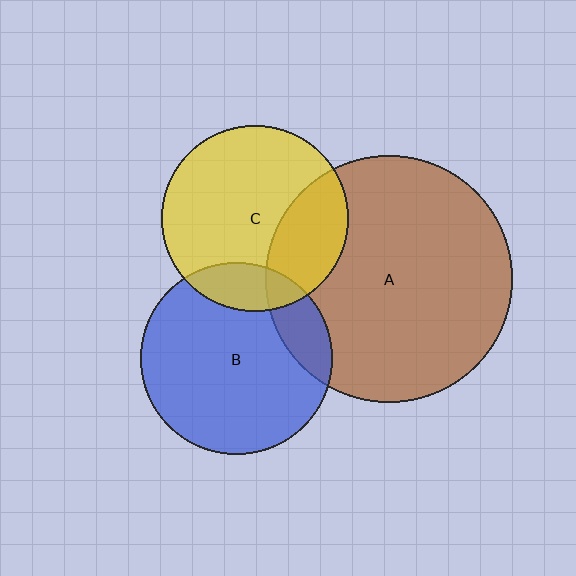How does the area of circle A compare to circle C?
Approximately 1.8 times.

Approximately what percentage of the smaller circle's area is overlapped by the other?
Approximately 30%.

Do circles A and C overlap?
Yes.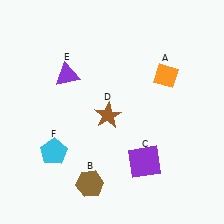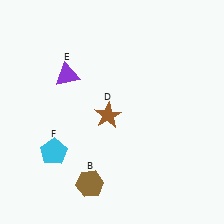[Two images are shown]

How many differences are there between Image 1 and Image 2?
There are 2 differences between the two images.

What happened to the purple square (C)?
The purple square (C) was removed in Image 2. It was in the bottom-right area of Image 1.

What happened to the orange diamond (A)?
The orange diamond (A) was removed in Image 2. It was in the top-right area of Image 1.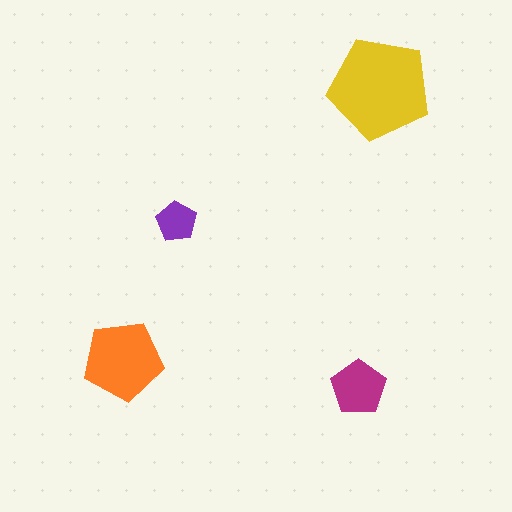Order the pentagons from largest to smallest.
the yellow one, the orange one, the magenta one, the purple one.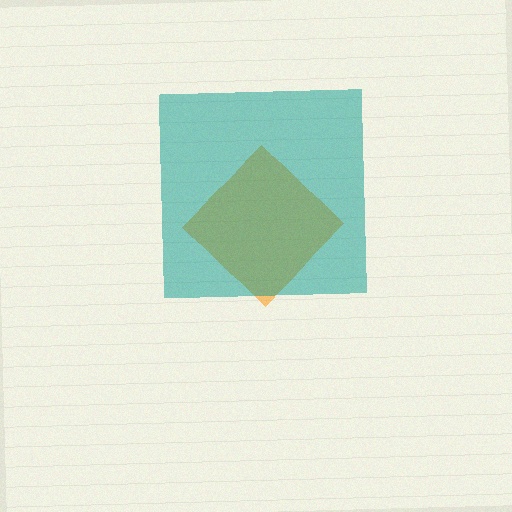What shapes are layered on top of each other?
The layered shapes are: an orange diamond, a teal square.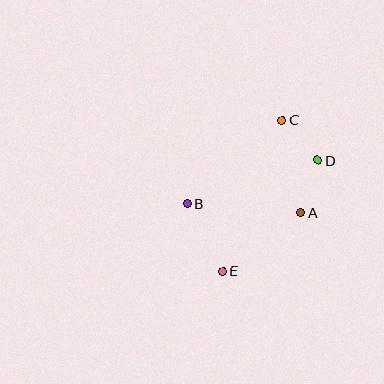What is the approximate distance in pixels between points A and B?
The distance between A and B is approximately 113 pixels.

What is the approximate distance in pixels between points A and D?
The distance between A and D is approximately 55 pixels.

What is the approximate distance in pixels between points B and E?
The distance between B and E is approximately 76 pixels.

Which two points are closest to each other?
Points C and D are closest to each other.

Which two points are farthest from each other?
Points C and E are farthest from each other.